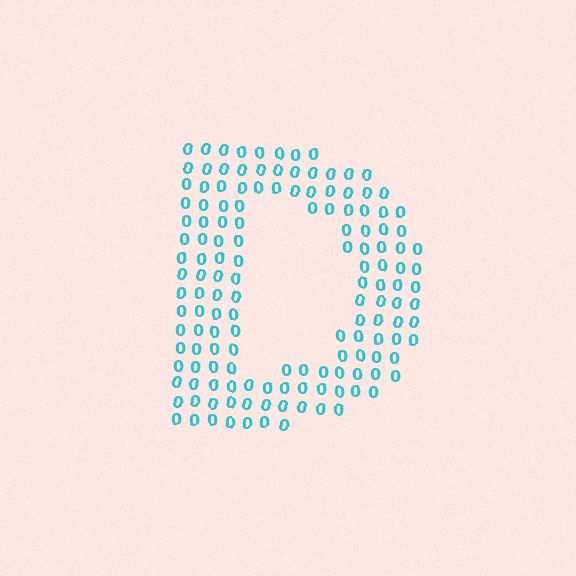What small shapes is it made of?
It is made of small digit 0's.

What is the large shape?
The large shape is the letter D.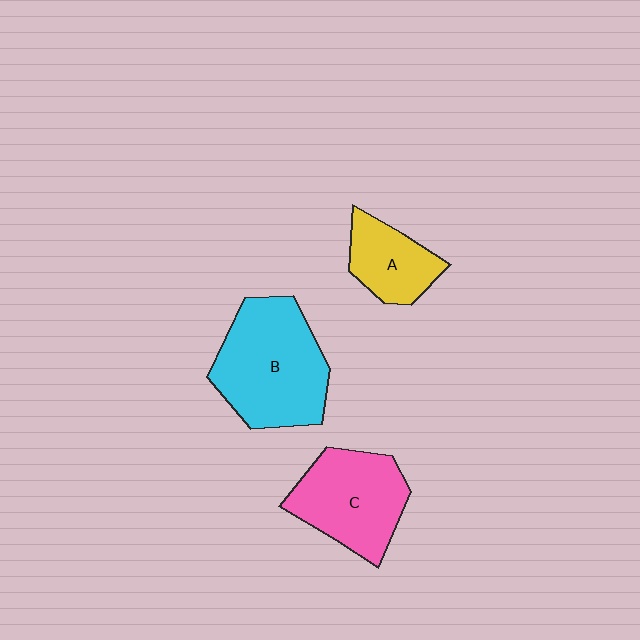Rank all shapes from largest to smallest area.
From largest to smallest: B (cyan), C (pink), A (yellow).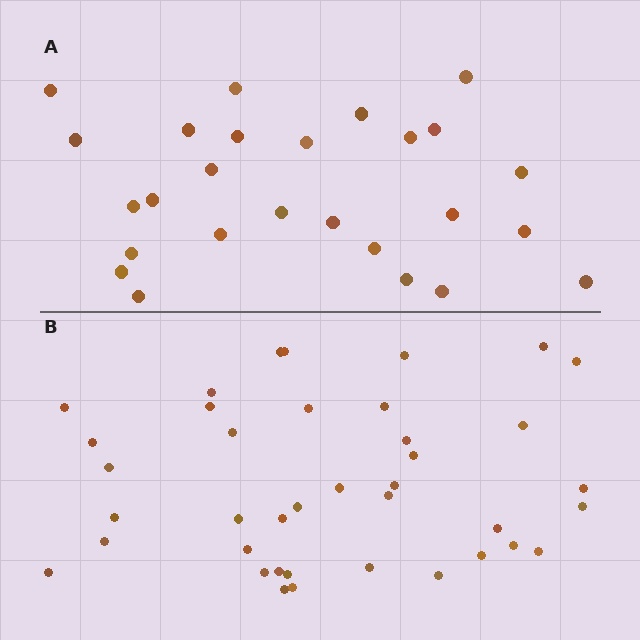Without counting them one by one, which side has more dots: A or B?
Region B (the bottom region) has more dots.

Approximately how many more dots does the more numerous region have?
Region B has approximately 15 more dots than region A.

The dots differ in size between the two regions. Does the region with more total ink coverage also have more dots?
No. Region A has more total ink coverage because its dots are larger, but region B actually contains more individual dots. Total area can be misleading — the number of items is what matters here.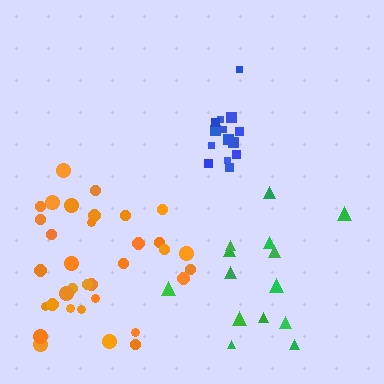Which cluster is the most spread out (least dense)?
Green.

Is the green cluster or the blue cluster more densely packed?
Blue.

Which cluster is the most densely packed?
Blue.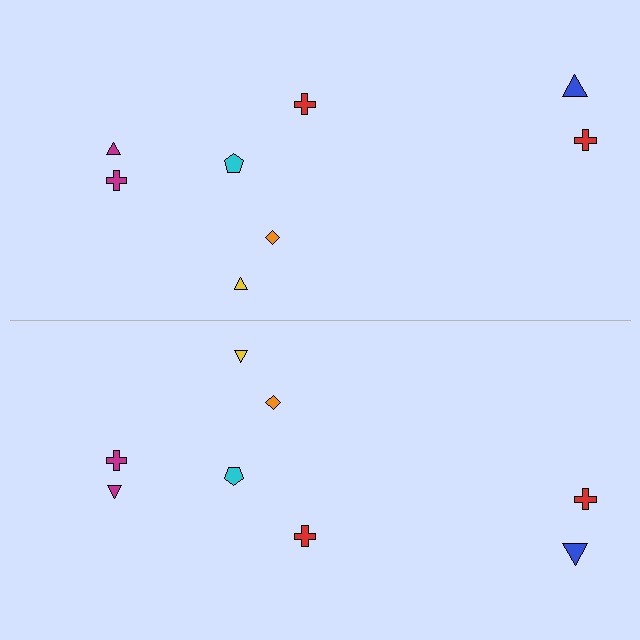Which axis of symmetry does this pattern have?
The pattern has a horizontal axis of symmetry running through the center of the image.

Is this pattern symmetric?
Yes, this pattern has bilateral (reflection) symmetry.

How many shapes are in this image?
There are 16 shapes in this image.